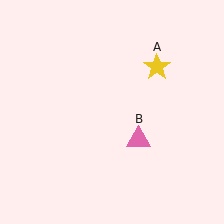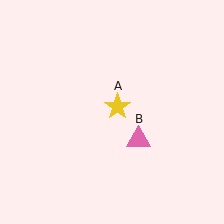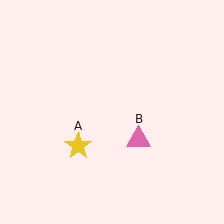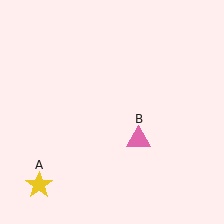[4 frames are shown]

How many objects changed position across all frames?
1 object changed position: yellow star (object A).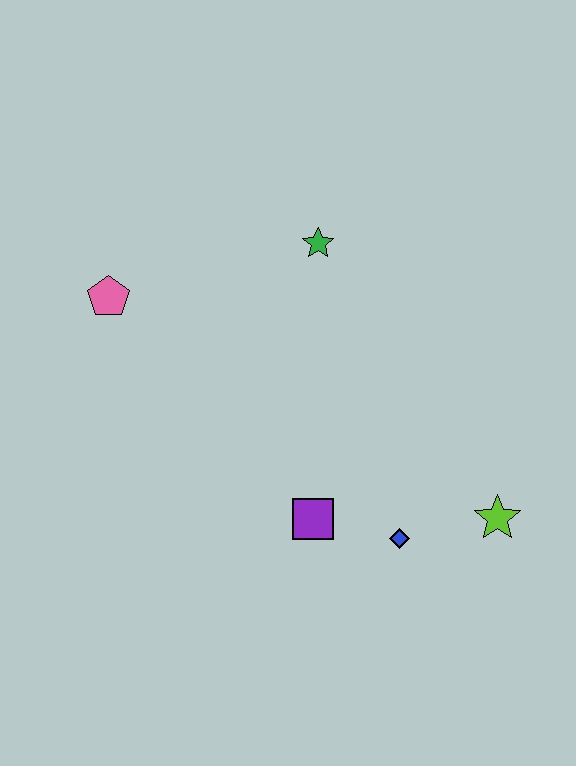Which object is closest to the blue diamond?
The purple square is closest to the blue diamond.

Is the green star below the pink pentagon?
No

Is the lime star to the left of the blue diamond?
No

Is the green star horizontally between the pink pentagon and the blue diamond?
Yes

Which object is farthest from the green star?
The lime star is farthest from the green star.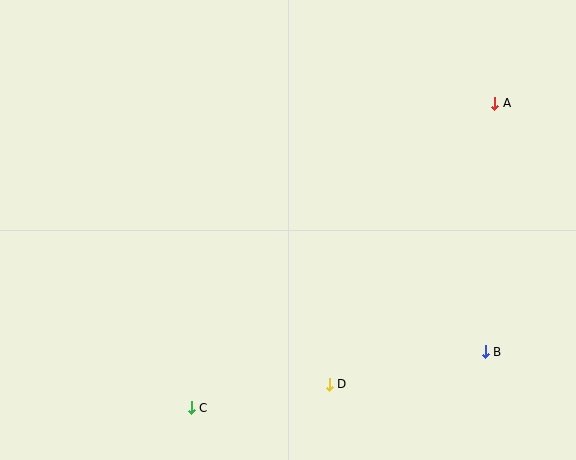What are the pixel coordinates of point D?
Point D is at (329, 384).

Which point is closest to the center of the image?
Point D at (329, 384) is closest to the center.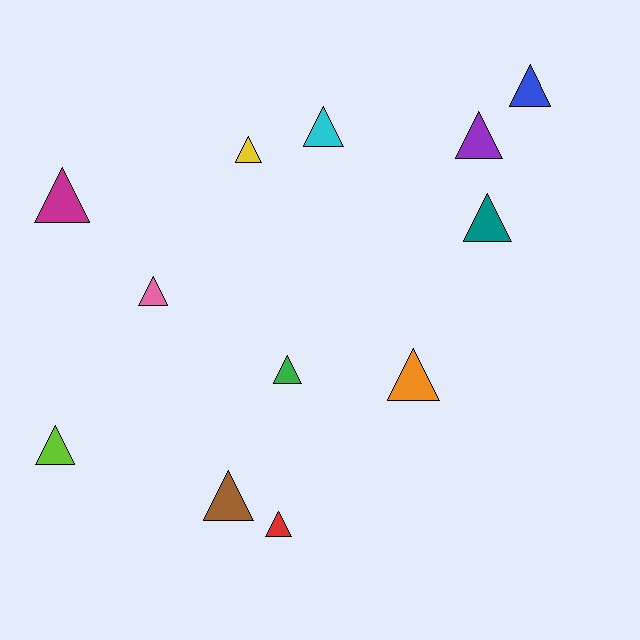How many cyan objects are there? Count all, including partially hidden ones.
There is 1 cyan object.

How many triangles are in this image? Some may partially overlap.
There are 12 triangles.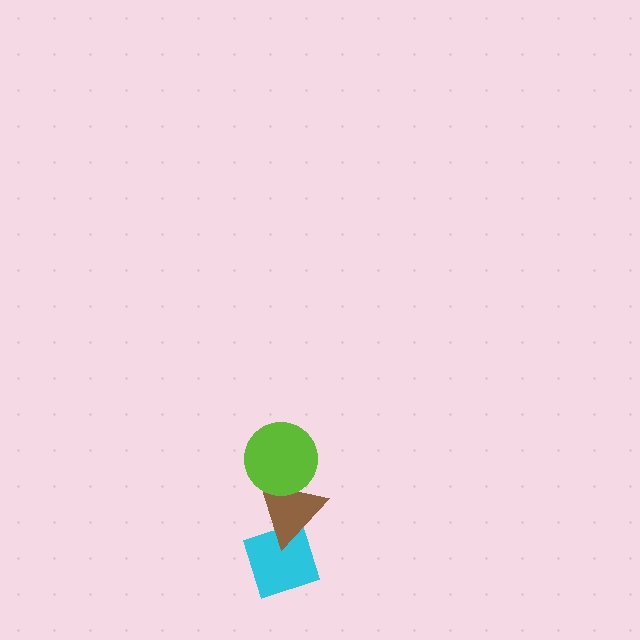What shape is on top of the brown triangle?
The lime circle is on top of the brown triangle.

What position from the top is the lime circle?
The lime circle is 1st from the top.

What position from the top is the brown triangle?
The brown triangle is 2nd from the top.